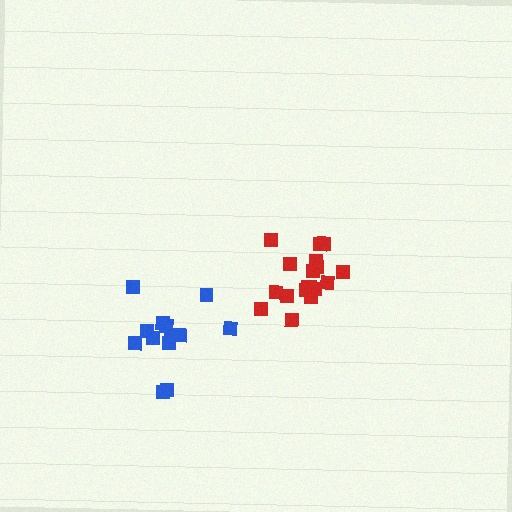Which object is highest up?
The red cluster is topmost.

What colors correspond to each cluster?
The clusters are colored: red, blue.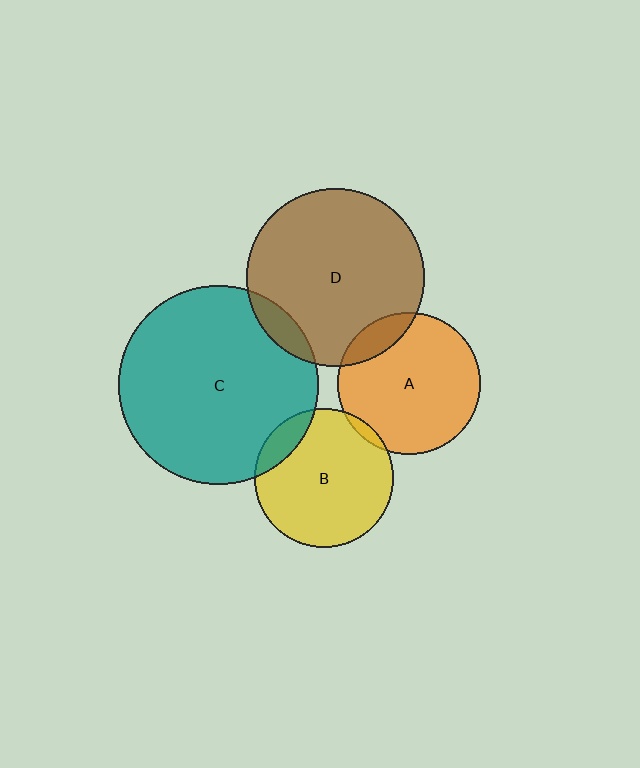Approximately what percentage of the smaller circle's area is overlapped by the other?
Approximately 15%.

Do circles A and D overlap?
Yes.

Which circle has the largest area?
Circle C (teal).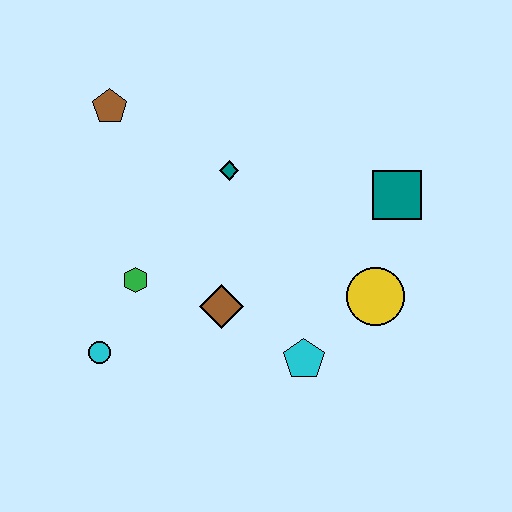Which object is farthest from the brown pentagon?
The yellow circle is farthest from the brown pentagon.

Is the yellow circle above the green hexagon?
No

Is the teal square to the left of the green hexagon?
No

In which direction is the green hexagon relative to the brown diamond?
The green hexagon is to the left of the brown diamond.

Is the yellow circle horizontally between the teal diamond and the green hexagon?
No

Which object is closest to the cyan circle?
The green hexagon is closest to the cyan circle.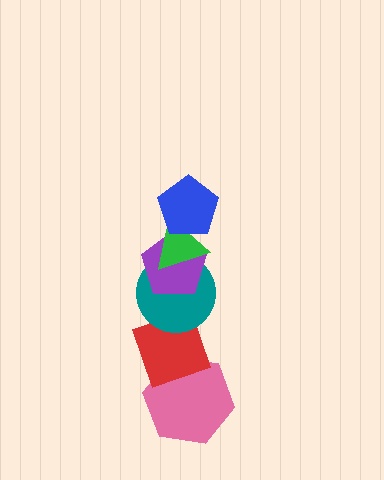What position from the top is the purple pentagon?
The purple pentagon is 3rd from the top.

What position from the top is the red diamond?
The red diamond is 5th from the top.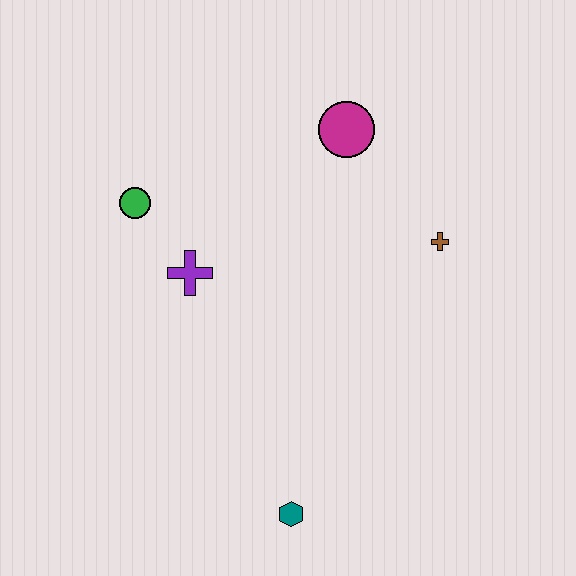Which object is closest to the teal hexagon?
The purple cross is closest to the teal hexagon.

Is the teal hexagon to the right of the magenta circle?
No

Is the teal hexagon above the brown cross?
No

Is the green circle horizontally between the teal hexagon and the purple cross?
No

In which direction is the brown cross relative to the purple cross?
The brown cross is to the right of the purple cross.